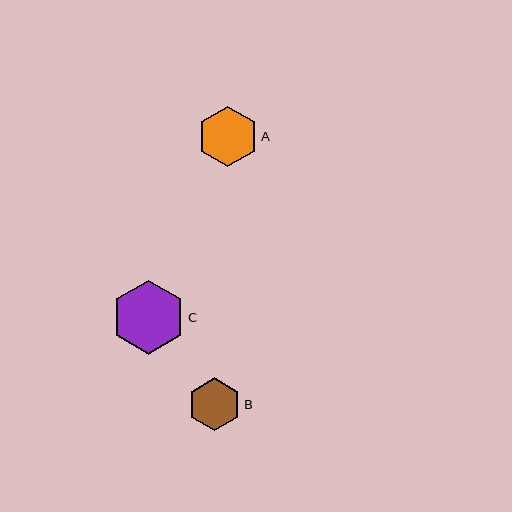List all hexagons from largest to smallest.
From largest to smallest: C, A, B.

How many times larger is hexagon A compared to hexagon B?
Hexagon A is approximately 1.1 times the size of hexagon B.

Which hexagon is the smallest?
Hexagon B is the smallest with a size of approximately 53 pixels.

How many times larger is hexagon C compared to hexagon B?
Hexagon C is approximately 1.4 times the size of hexagon B.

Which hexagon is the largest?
Hexagon C is the largest with a size of approximately 74 pixels.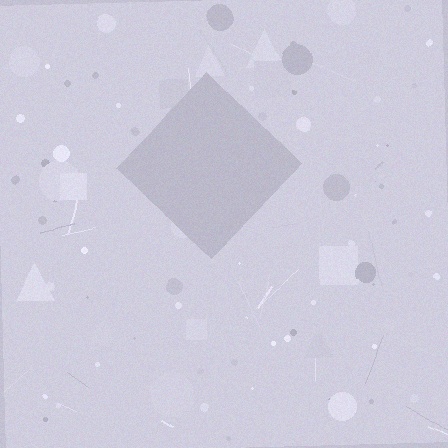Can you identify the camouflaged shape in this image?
The camouflaged shape is a diamond.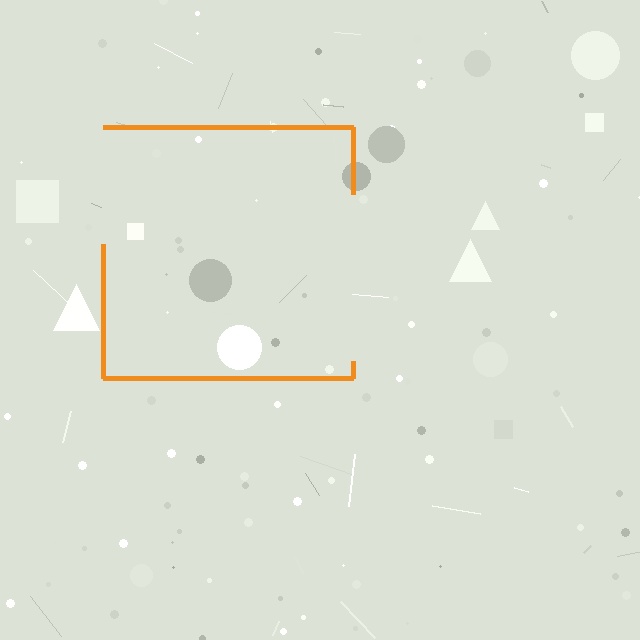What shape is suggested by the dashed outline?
The dashed outline suggests a square.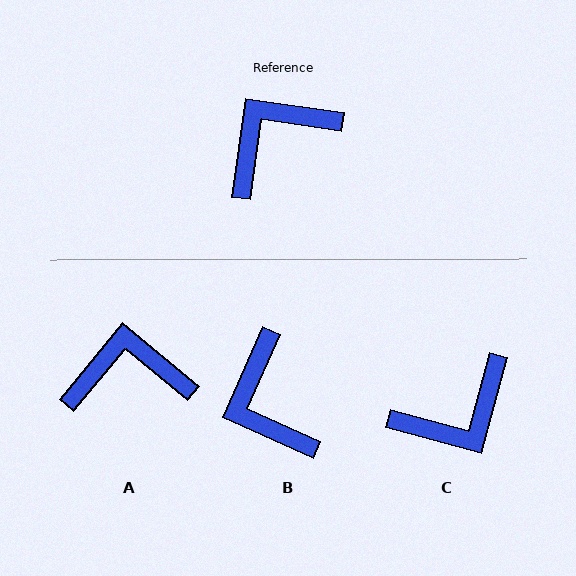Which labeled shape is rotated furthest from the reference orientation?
C, about 173 degrees away.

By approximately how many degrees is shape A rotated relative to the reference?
Approximately 32 degrees clockwise.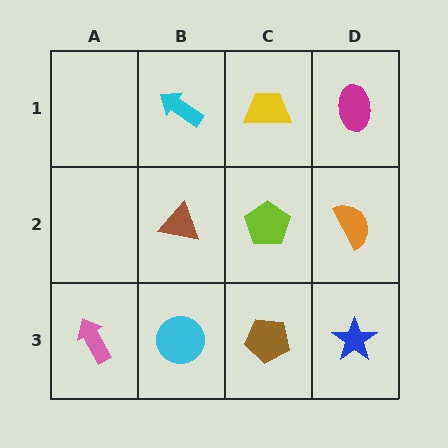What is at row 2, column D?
An orange semicircle.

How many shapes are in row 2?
3 shapes.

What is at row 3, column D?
A blue star.